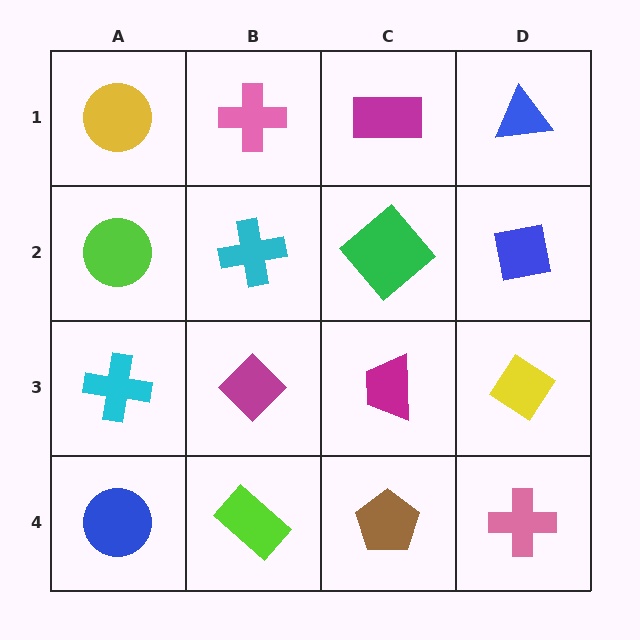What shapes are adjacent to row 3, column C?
A green diamond (row 2, column C), a brown pentagon (row 4, column C), a magenta diamond (row 3, column B), a yellow diamond (row 3, column D).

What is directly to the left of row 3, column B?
A cyan cross.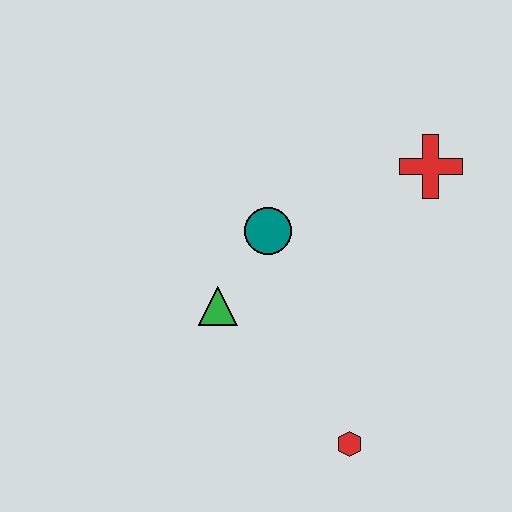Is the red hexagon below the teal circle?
Yes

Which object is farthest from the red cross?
The red hexagon is farthest from the red cross.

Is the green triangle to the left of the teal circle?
Yes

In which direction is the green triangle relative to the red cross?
The green triangle is to the left of the red cross.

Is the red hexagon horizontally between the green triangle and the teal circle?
No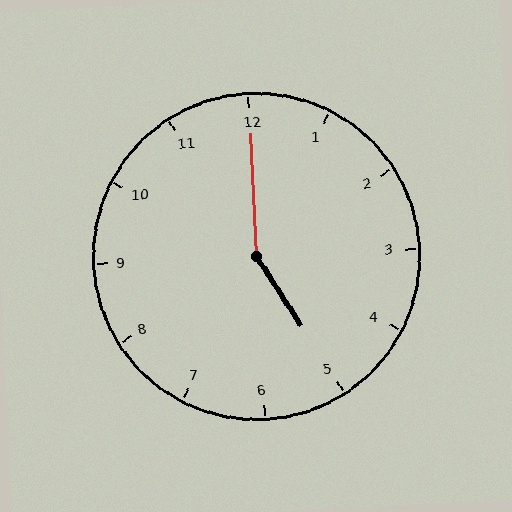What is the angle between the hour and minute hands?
Approximately 150 degrees.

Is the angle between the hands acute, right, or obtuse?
It is obtuse.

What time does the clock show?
5:00.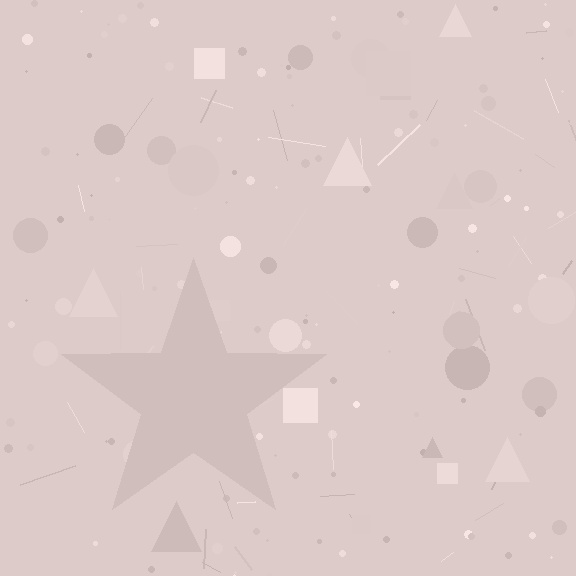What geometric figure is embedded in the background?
A star is embedded in the background.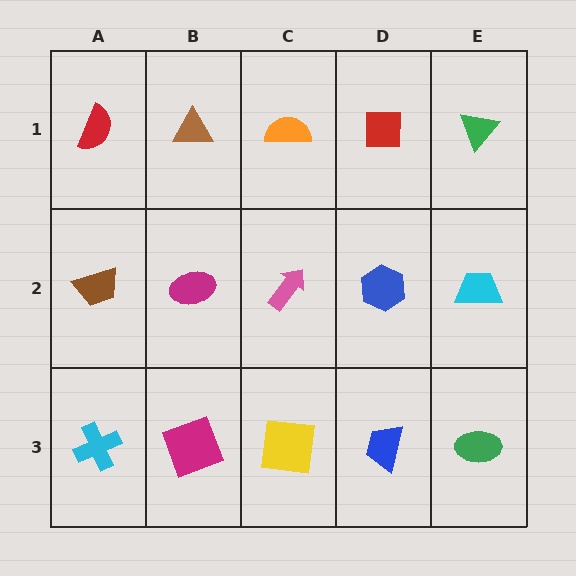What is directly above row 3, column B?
A magenta ellipse.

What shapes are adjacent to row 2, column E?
A green triangle (row 1, column E), a green ellipse (row 3, column E), a blue hexagon (row 2, column D).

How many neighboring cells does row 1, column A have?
2.